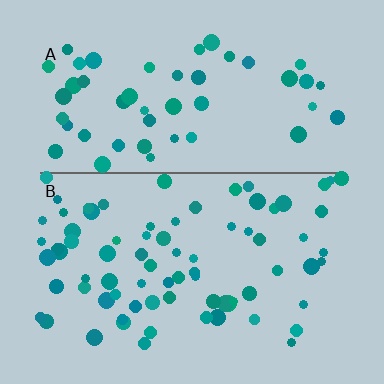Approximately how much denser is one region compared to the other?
Approximately 1.5× — region B over region A.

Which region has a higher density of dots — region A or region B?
B (the bottom).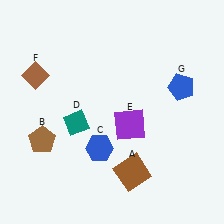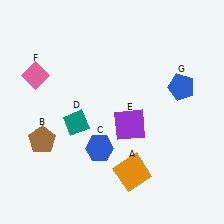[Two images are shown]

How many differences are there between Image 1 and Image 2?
There are 2 differences between the two images.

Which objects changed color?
A changed from brown to orange. F changed from brown to pink.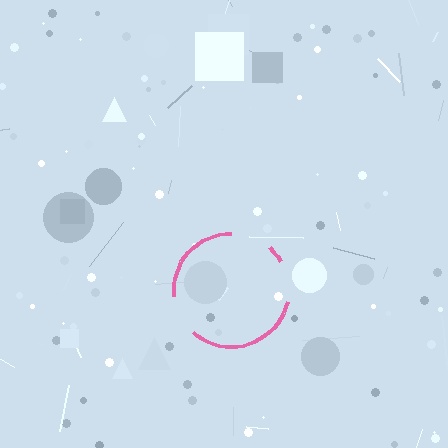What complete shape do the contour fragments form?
The contour fragments form a circle.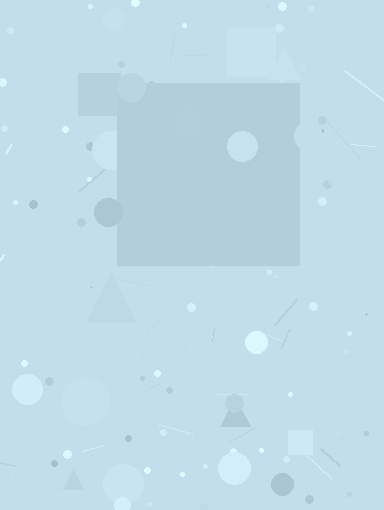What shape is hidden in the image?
A square is hidden in the image.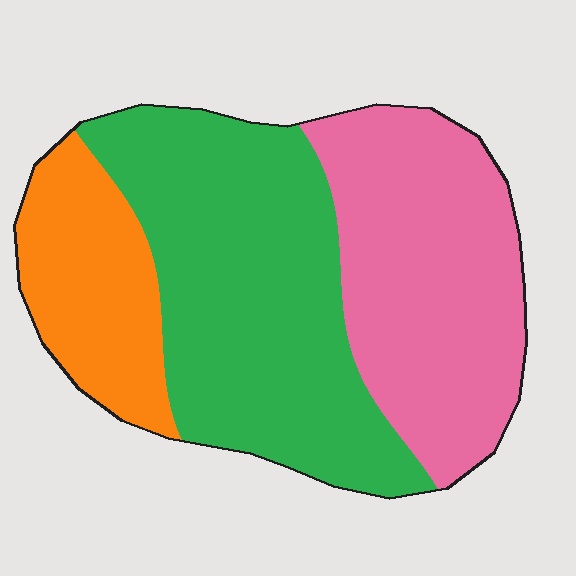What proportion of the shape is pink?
Pink covers around 35% of the shape.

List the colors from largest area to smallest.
From largest to smallest: green, pink, orange.